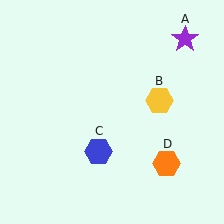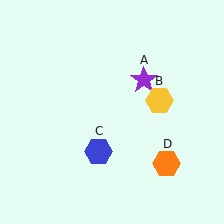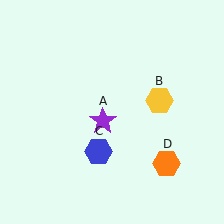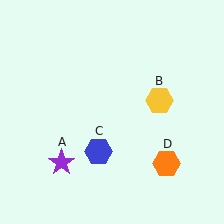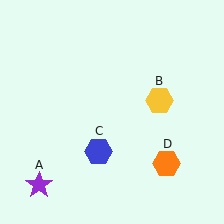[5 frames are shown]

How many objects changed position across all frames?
1 object changed position: purple star (object A).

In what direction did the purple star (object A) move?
The purple star (object A) moved down and to the left.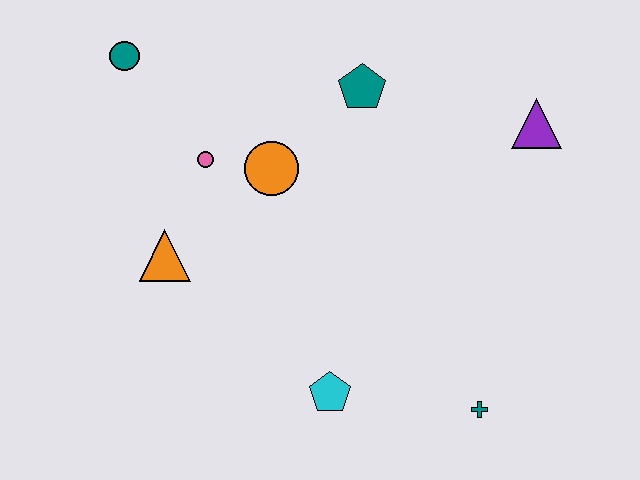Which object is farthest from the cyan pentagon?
The teal circle is farthest from the cyan pentagon.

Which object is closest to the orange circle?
The pink circle is closest to the orange circle.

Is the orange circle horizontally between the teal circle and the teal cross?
Yes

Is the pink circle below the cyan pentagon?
No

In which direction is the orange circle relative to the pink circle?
The orange circle is to the right of the pink circle.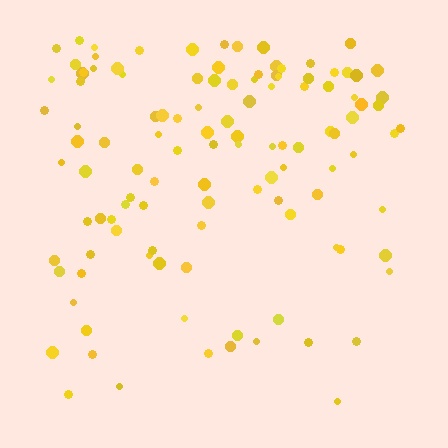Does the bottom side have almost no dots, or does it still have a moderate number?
Still a moderate number, just noticeably fewer than the top.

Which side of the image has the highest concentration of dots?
The top.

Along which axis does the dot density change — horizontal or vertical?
Vertical.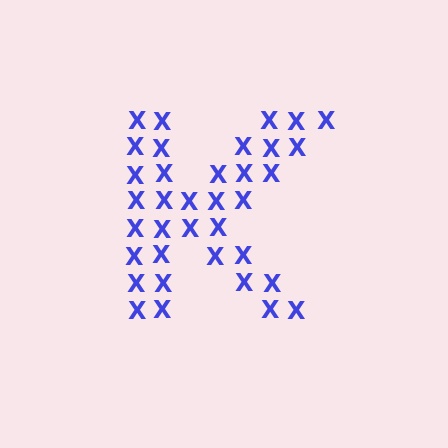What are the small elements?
The small elements are letter X's.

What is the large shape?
The large shape is the letter K.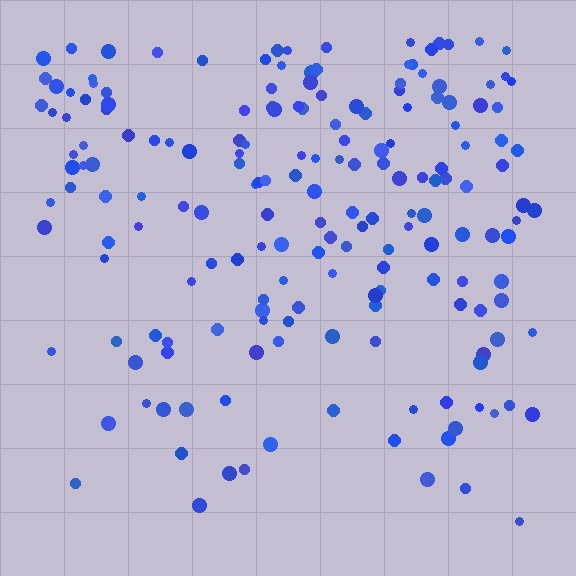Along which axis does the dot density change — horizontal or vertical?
Vertical.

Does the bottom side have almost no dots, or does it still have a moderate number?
Still a moderate number, just noticeably fewer than the top.